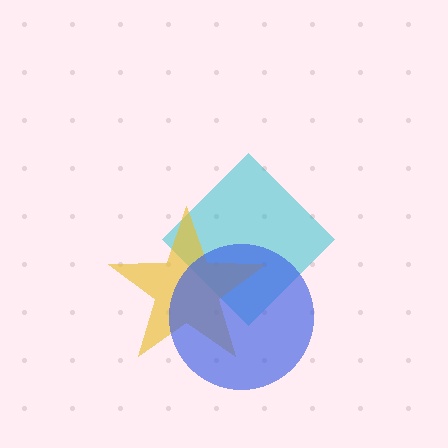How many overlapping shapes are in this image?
There are 3 overlapping shapes in the image.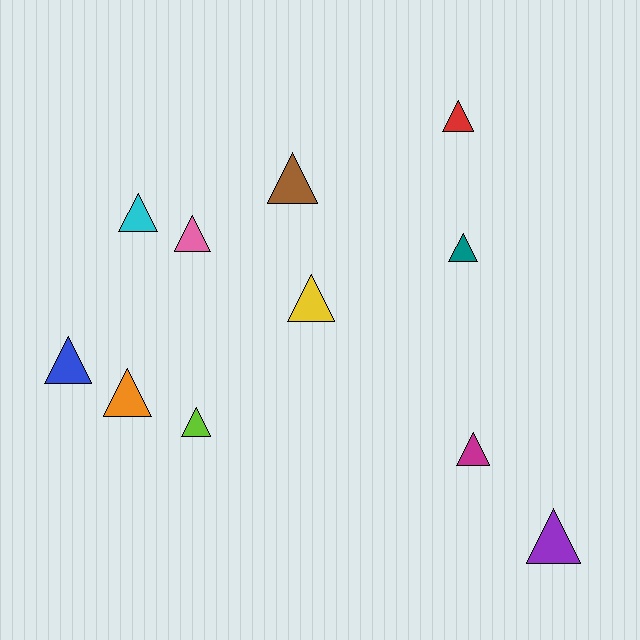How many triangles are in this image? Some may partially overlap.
There are 11 triangles.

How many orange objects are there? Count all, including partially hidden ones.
There is 1 orange object.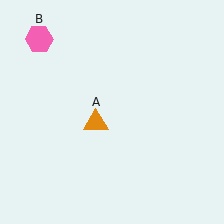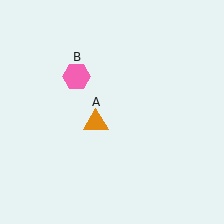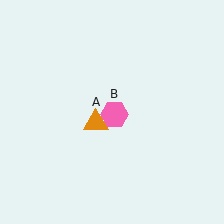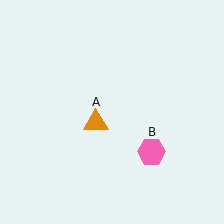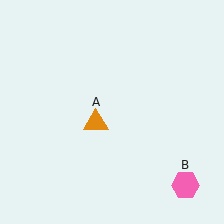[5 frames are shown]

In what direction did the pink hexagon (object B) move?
The pink hexagon (object B) moved down and to the right.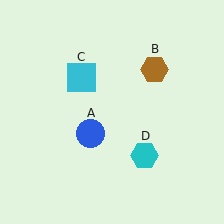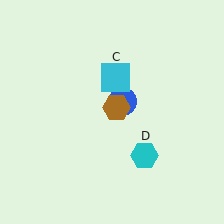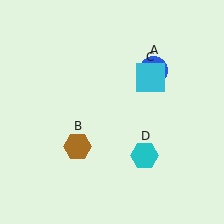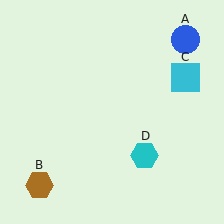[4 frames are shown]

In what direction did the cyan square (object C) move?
The cyan square (object C) moved right.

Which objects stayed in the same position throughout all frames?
Cyan hexagon (object D) remained stationary.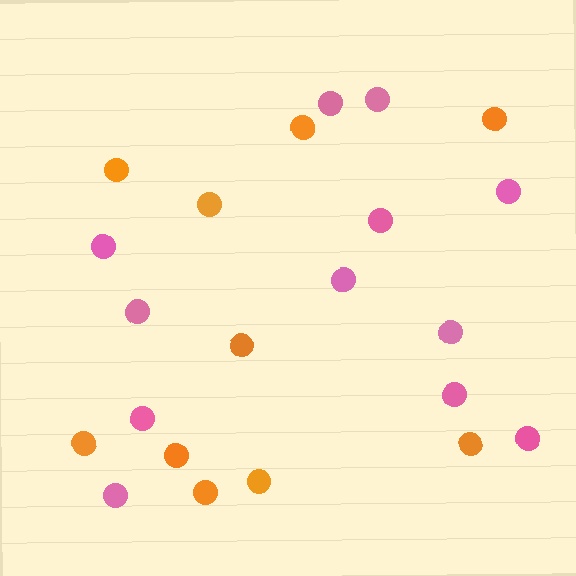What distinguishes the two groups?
There are 2 groups: one group of orange circles (10) and one group of pink circles (12).